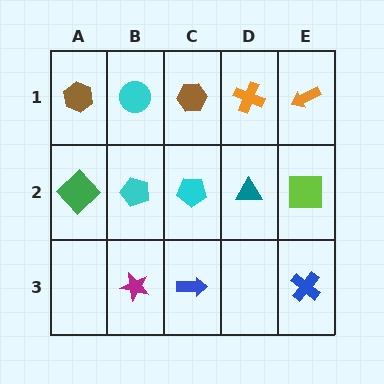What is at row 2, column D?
A teal triangle.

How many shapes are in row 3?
3 shapes.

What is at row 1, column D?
An orange cross.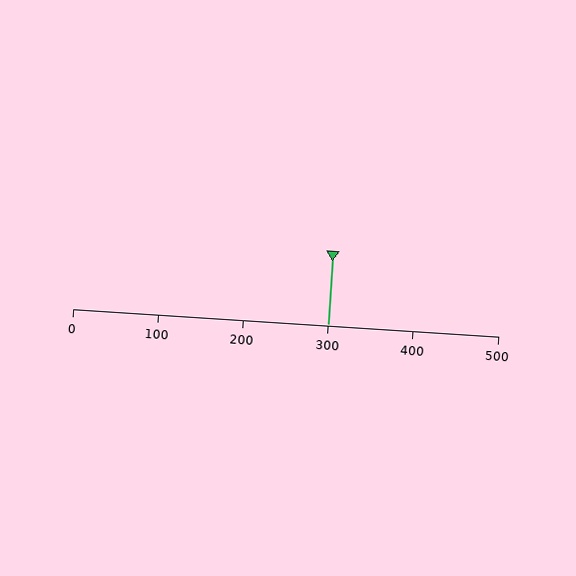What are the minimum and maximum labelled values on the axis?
The axis runs from 0 to 500.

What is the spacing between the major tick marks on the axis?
The major ticks are spaced 100 apart.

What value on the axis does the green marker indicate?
The marker indicates approximately 300.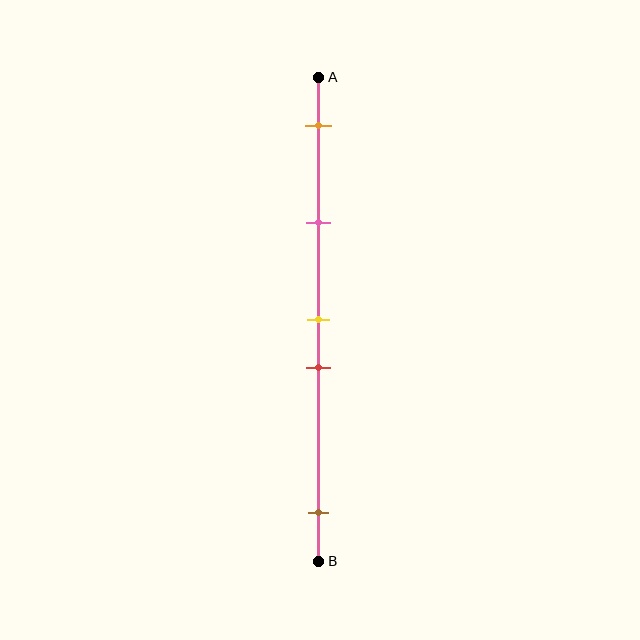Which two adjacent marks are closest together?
The yellow and red marks are the closest adjacent pair.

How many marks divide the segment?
There are 5 marks dividing the segment.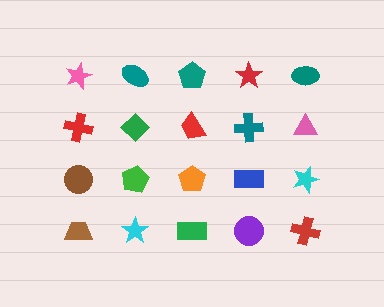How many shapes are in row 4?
5 shapes.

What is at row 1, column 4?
A red star.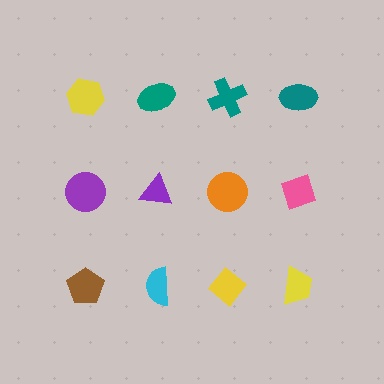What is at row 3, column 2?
A cyan semicircle.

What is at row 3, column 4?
A yellow trapezoid.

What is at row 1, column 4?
A teal ellipse.